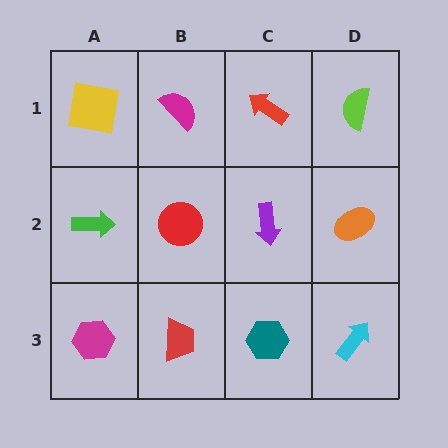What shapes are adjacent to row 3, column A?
A green arrow (row 2, column A), a red trapezoid (row 3, column B).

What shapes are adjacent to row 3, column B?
A red circle (row 2, column B), a magenta hexagon (row 3, column A), a teal hexagon (row 3, column C).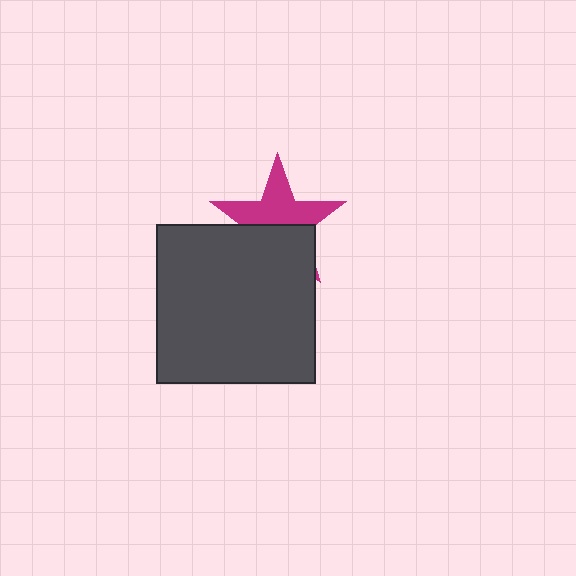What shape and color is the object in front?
The object in front is a dark gray square.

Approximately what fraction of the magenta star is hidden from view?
Roughly 46% of the magenta star is hidden behind the dark gray square.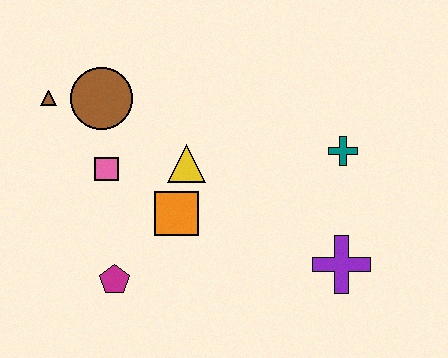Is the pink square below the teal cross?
Yes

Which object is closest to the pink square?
The brown circle is closest to the pink square.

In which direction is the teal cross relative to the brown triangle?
The teal cross is to the right of the brown triangle.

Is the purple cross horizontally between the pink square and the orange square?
No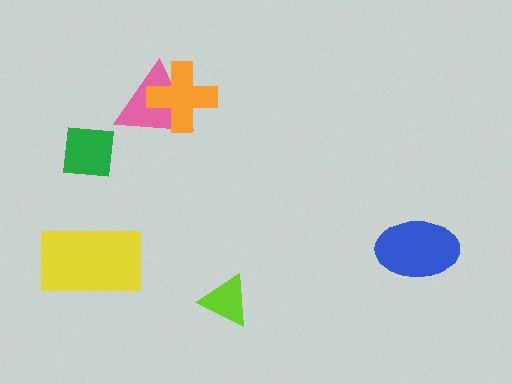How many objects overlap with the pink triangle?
1 object overlaps with the pink triangle.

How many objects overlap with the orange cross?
1 object overlaps with the orange cross.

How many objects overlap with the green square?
0 objects overlap with the green square.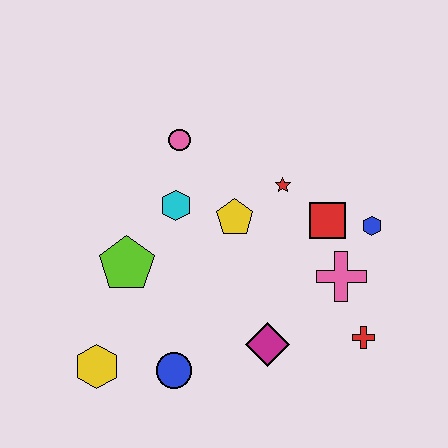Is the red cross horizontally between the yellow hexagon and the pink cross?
No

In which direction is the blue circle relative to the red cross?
The blue circle is to the left of the red cross.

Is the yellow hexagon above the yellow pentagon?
No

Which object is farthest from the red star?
The yellow hexagon is farthest from the red star.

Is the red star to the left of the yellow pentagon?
No